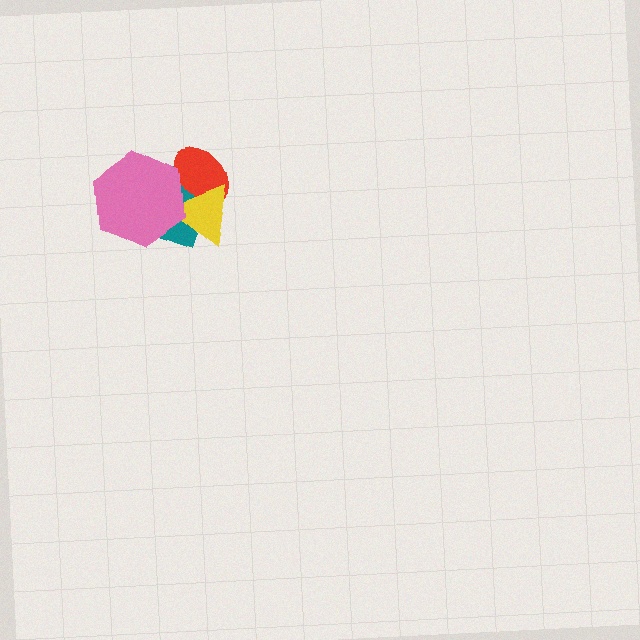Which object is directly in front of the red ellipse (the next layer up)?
The yellow triangle is directly in front of the red ellipse.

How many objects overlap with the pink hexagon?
3 objects overlap with the pink hexagon.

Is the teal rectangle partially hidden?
Yes, it is partially covered by another shape.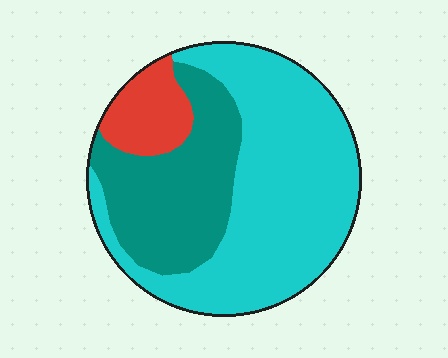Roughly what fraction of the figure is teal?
Teal takes up about one third (1/3) of the figure.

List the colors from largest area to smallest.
From largest to smallest: cyan, teal, red.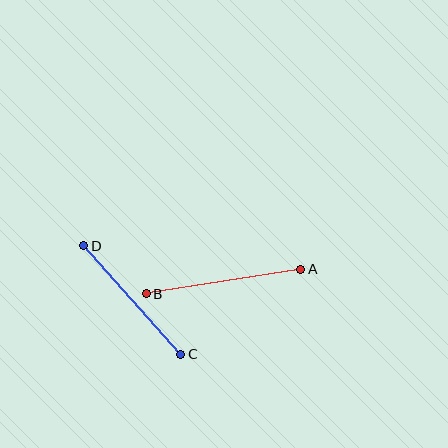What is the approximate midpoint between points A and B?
The midpoint is at approximately (224, 282) pixels.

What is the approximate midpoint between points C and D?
The midpoint is at approximately (132, 300) pixels.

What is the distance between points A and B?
The distance is approximately 156 pixels.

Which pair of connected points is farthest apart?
Points A and B are farthest apart.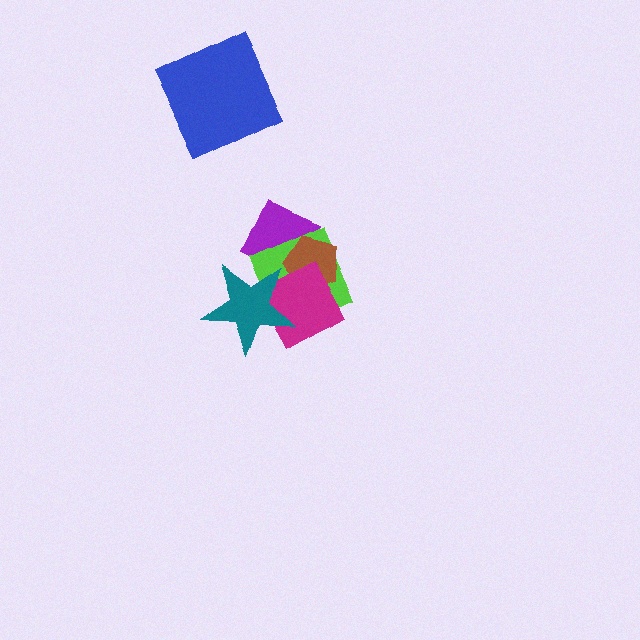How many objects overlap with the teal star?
3 objects overlap with the teal star.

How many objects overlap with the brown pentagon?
3 objects overlap with the brown pentagon.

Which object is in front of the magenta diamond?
The teal star is in front of the magenta diamond.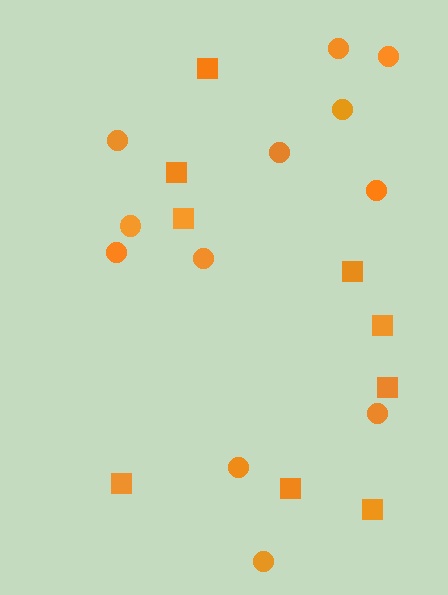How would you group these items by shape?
There are 2 groups: one group of circles (12) and one group of squares (9).